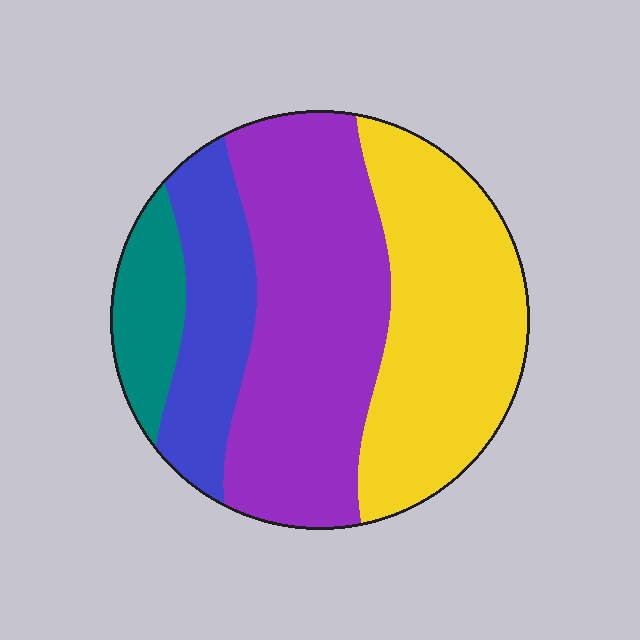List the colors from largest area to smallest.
From largest to smallest: purple, yellow, blue, teal.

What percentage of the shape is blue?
Blue takes up about one sixth (1/6) of the shape.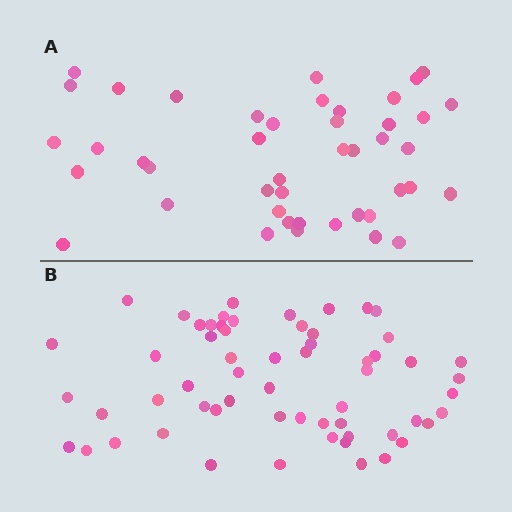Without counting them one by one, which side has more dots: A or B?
Region B (the bottom region) has more dots.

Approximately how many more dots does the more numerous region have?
Region B has approximately 15 more dots than region A.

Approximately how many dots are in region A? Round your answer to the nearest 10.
About 40 dots. (The exact count is 44, which rounds to 40.)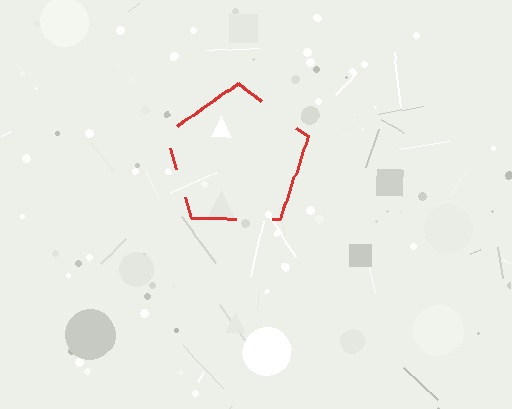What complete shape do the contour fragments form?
The contour fragments form a pentagon.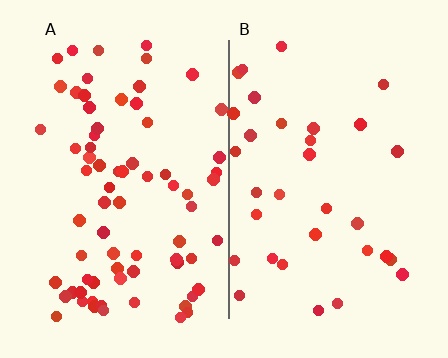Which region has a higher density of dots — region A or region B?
A (the left).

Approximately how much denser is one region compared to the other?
Approximately 2.2× — region A over region B.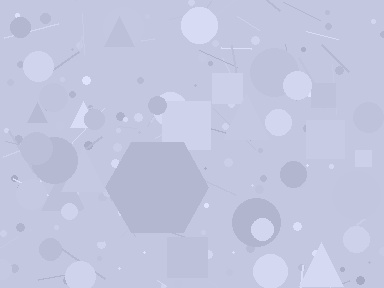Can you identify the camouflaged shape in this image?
The camouflaged shape is a hexagon.